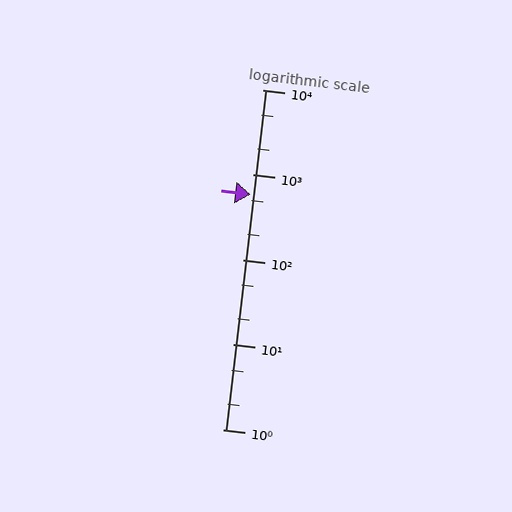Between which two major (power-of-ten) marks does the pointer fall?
The pointer is between 100 and 1000.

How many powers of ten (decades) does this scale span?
The scale spans 4 decades, from 1 to 10000.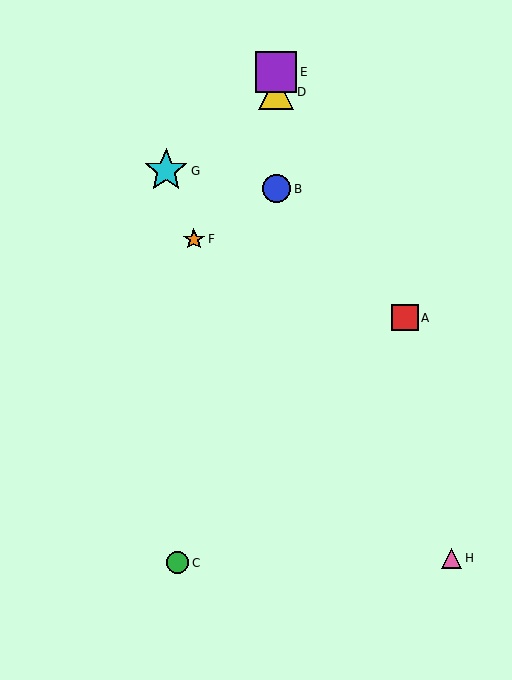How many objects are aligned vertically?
3 objects (B, D, E) are aligned vertically.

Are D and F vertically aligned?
No, D is at x≈276 and F is at x≈194.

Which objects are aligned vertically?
Objects B, D, E are aligned vertically.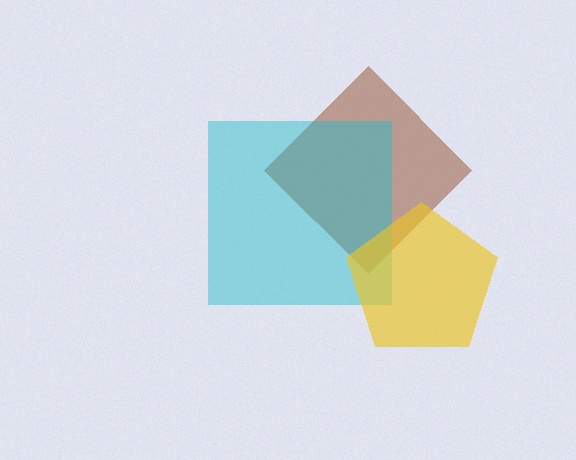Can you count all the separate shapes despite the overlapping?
Yes, there are 3 separate shapes.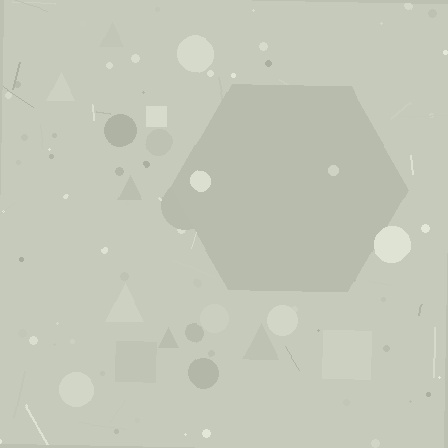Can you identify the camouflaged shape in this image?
The camouflaged shape is a hexagon.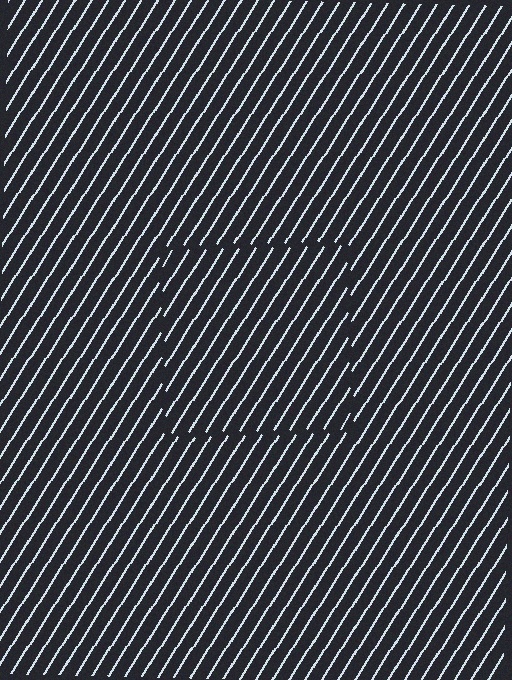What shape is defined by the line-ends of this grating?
An illusory square. The interior of the shape contains the same grating, shifted by half a period — the contour is defined by the phase discontinuity where line-ends from the inner and outer gratings abut.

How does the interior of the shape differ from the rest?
The interior of the shape contains the same grating, shifted by half a period — the contour is defined by the phase discontinuity where line-ends from the inner and outer gratings abut.